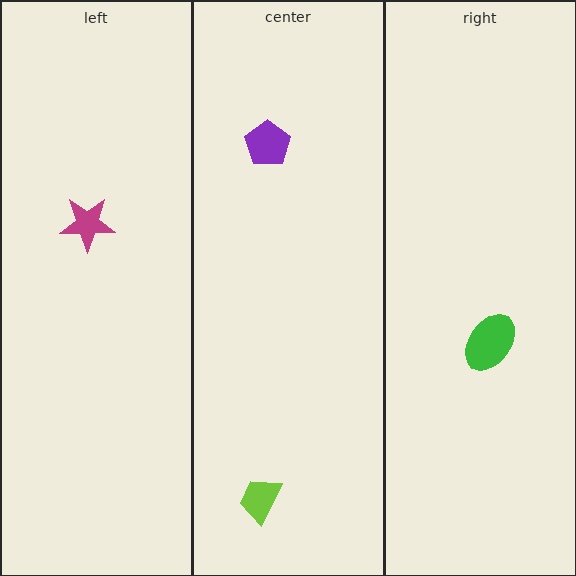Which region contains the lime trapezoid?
The center region.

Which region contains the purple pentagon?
The center region.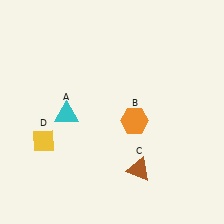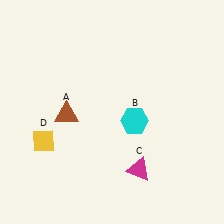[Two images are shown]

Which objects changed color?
A changed from cyan to brown. B changed from orange to cyan. C changed from brown to magenta.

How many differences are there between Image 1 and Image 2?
There are 3 differences between the two images.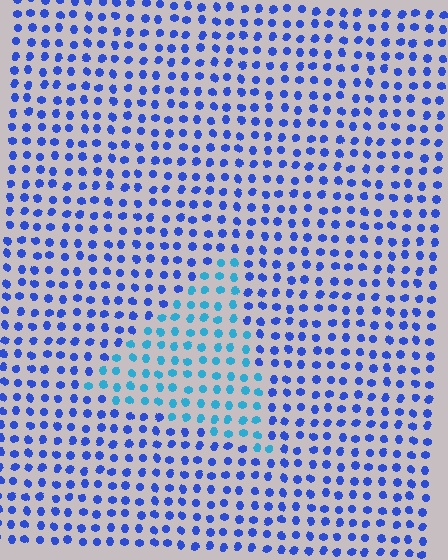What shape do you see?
I see a triangle.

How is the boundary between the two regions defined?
The boundary is defined purely by a slight shift in hue (about 35 degrees). Spacing, size, and orientation are identical on both sides.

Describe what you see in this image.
The image is filled with small blue elements in a uniform arrangement. A triangle-shaped region is visible where the elements are tinted to a slightly different hue, forming a subtle color boundary.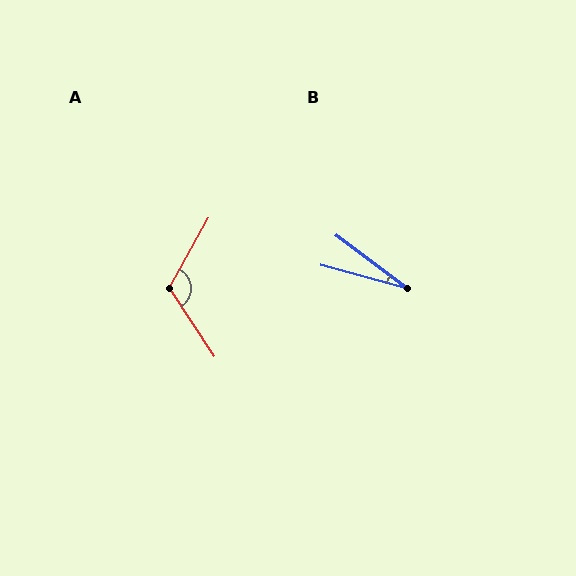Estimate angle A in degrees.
Approximately 117 degrees.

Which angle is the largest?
A, at approximately 117 degrees.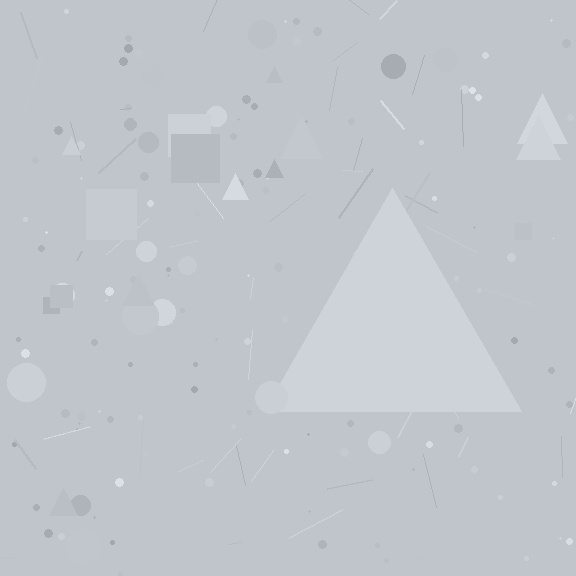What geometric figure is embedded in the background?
A triangle is embedded in the background.